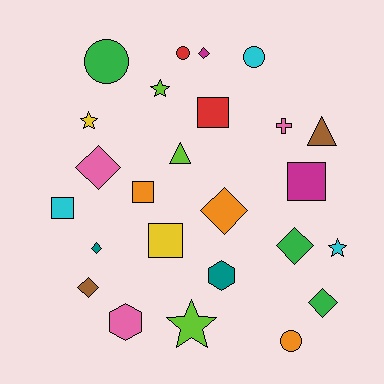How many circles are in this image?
There are 4 circles.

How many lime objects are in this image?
There are 3 lime objects.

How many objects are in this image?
There are 25 objects.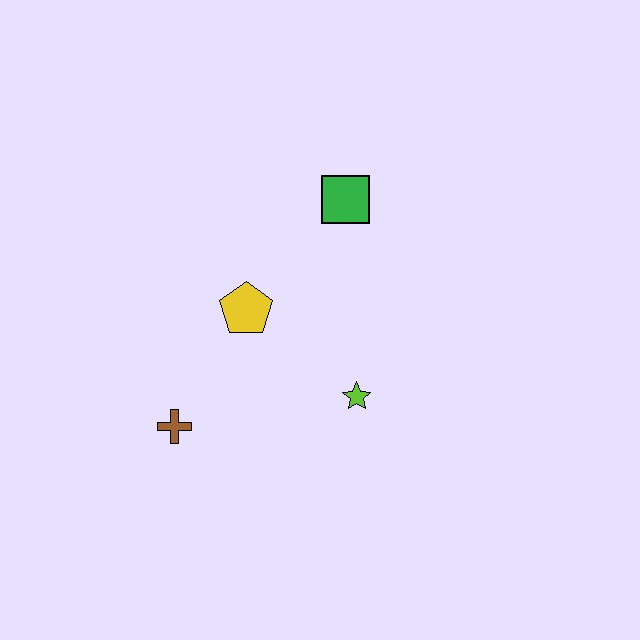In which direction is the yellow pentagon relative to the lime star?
The yellow pentagon is to the left of the lime star.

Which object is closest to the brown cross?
The yellow pentagon is closest to the brown cross.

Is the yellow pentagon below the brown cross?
No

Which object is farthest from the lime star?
The green square is farthest from the lime star.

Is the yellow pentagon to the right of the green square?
No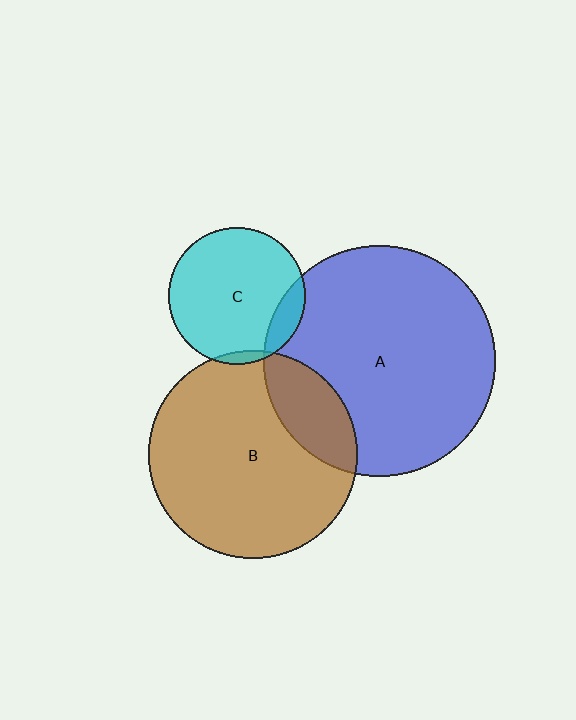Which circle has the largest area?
Circle A (blue).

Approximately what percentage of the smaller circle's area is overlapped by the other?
Approximately 20%.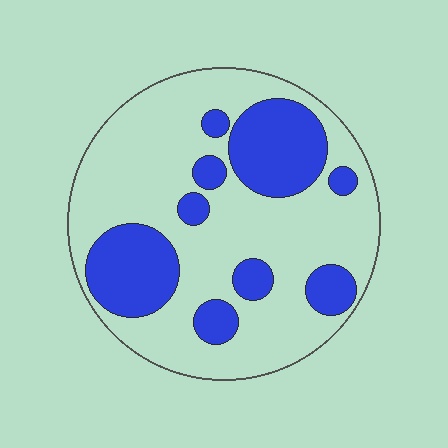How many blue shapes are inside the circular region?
9.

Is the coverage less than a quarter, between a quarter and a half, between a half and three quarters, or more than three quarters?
Between a quarter and a half.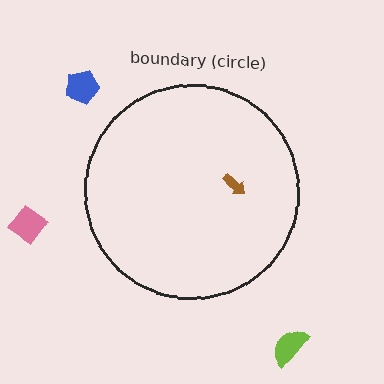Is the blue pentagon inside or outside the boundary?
Outside.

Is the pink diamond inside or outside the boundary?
Outside.